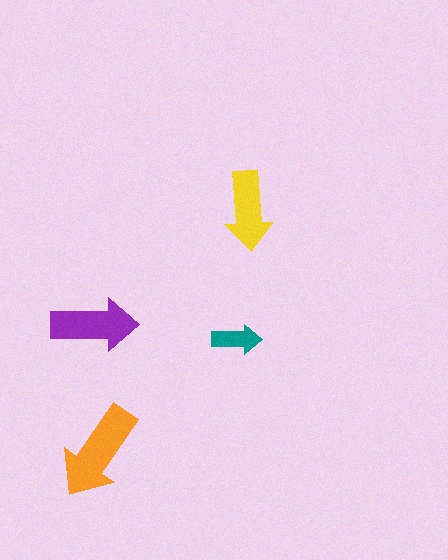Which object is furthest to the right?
The yellow arrow is rightmost.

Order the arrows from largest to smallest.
the orange one, the purple one, the yellow one, the teal one.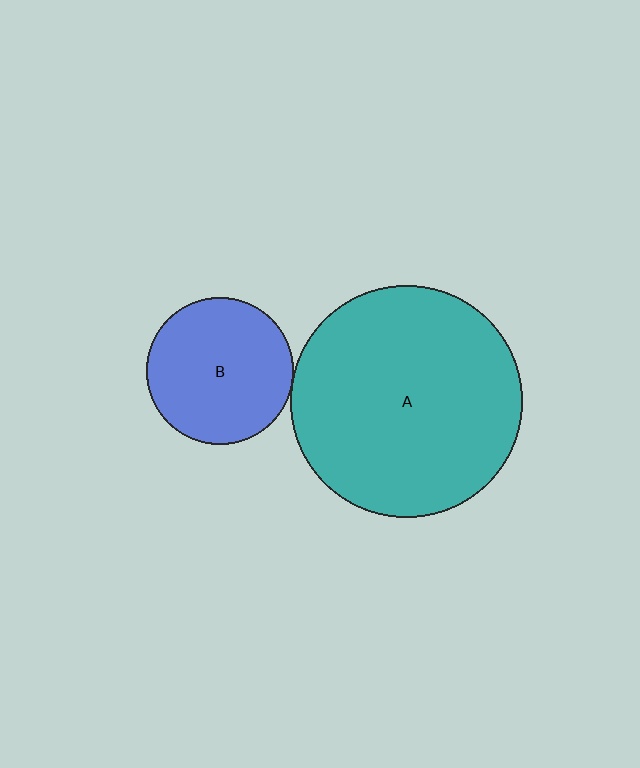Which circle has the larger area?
Circle A (teal).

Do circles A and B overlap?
Yes.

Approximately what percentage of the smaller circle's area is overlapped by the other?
Approximately 5%.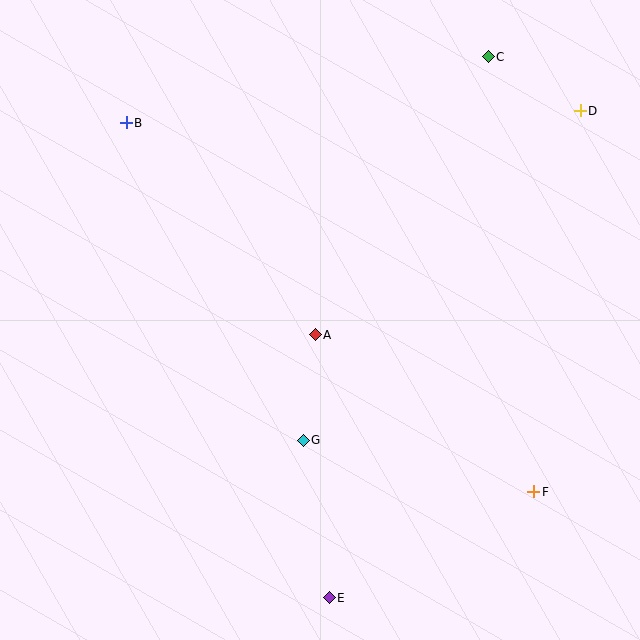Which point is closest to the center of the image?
Point A at (315, 335) is closest to the center.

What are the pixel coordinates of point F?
Point F is at (534, 492).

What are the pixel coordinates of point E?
Point E is at (329, 598).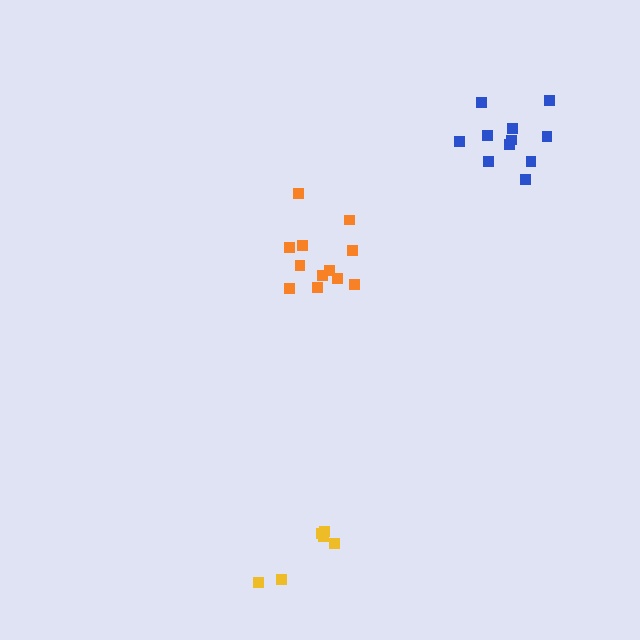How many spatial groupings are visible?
There are 3 spatial groupings.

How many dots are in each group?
Group 1: 12 dots, Group 2: 6 dots, Group 3: 11 dots (29 total).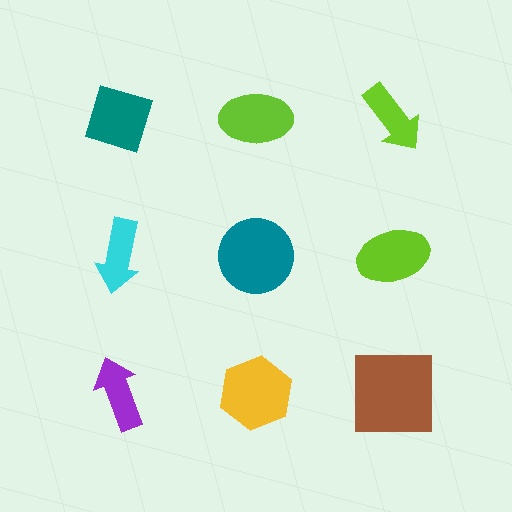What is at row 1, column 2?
A lime ellipse.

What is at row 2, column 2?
A teal circle.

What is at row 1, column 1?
A teal diamond.